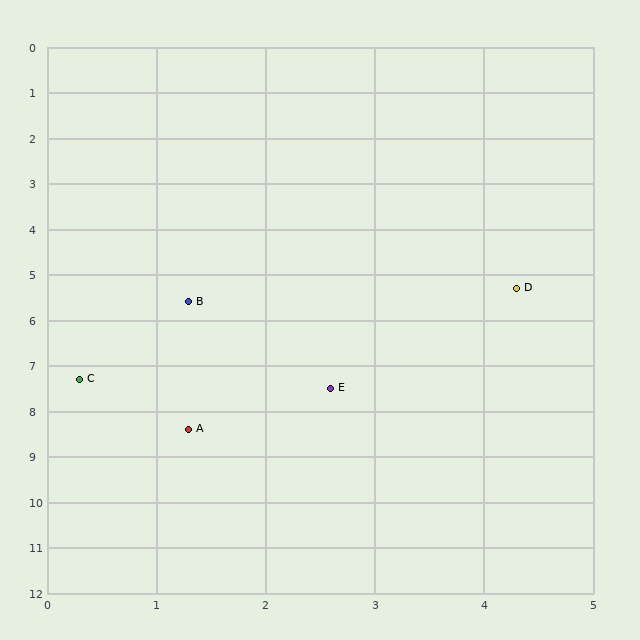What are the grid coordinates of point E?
Point E is at approximately (2.6, 7.5).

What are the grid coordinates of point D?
Point D is at approximately (4.3, 5.3).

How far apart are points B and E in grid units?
Points B and E are about 2.3 grid units apart.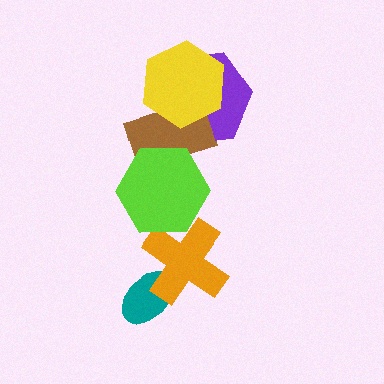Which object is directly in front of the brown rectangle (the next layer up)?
The lime hexagon is directly in front of the brown rectangle.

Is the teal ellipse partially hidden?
Yes, it is partially covered by another shape.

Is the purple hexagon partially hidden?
Yes, it is partially covered by another shape.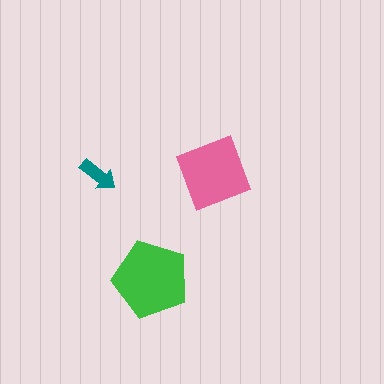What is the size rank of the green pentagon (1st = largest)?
1st.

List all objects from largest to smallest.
The green pentagon, the pink diamond, the teal arrow.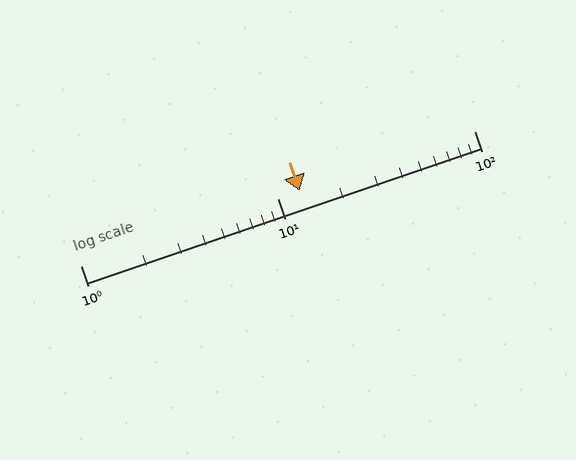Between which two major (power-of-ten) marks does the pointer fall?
The pointer is between 10 and 100.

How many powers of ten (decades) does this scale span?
The scale spans 2 decades, from 1 to 100.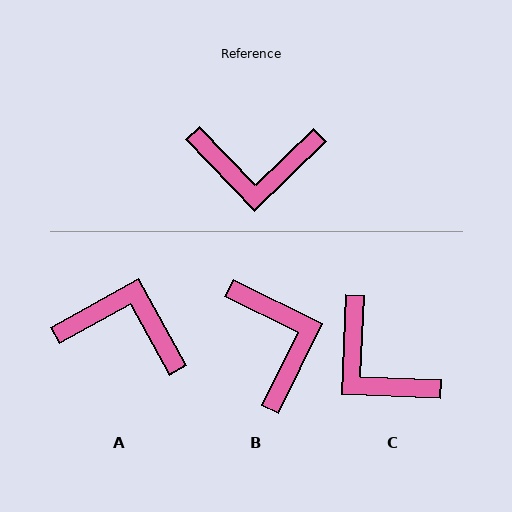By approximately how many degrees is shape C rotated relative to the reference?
Approximately 47 degrees clockwise.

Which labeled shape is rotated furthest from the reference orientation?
A, about 165 degrees away.